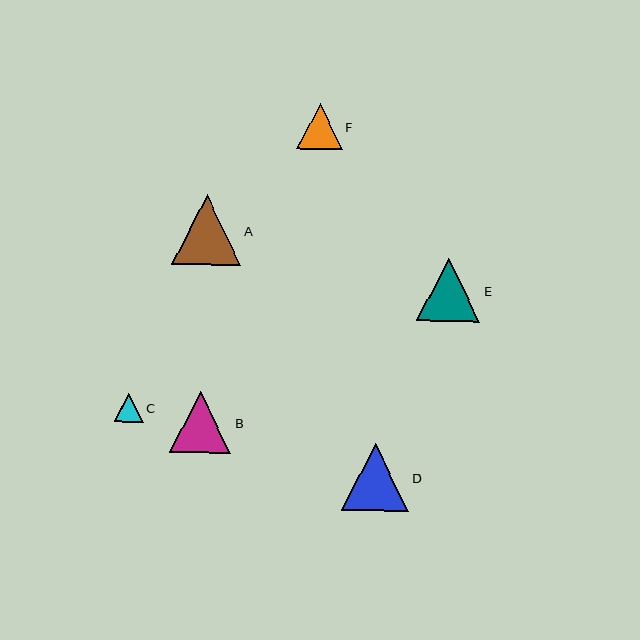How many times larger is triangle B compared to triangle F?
Triangle B is approximately 1.3 times the size of triangle F.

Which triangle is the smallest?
Triangle C is the smallest with a size of approximately 29 pixels.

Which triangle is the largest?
Triangle A is the largest with a size of approximately 69 pixels.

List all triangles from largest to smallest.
From largest to smallest: A, D, E, B, F, C.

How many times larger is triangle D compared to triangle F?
Triangle D is approximately 1.5 times the size of triangle F.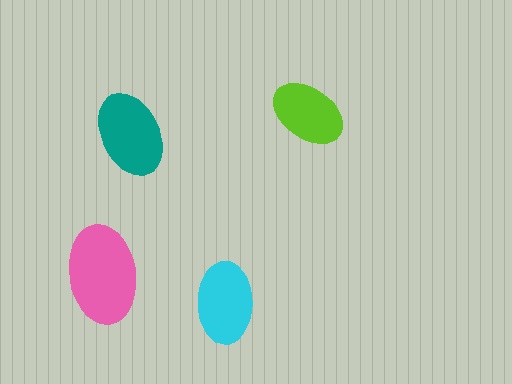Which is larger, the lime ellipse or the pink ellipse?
The pink one.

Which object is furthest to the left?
The pink ellipse is leftmost.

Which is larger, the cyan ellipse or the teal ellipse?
The teal one.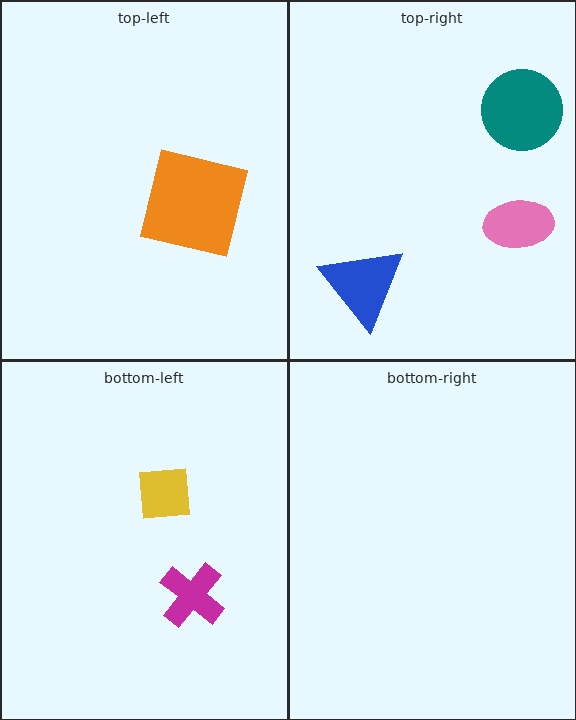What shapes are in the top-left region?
The orange square.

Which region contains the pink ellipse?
The top-right region.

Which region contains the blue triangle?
The top-right region.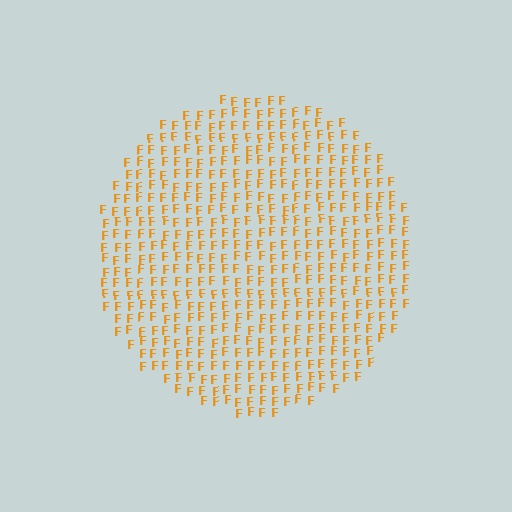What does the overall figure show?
The overall figure shows a circle.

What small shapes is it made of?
It is made of small letter F's.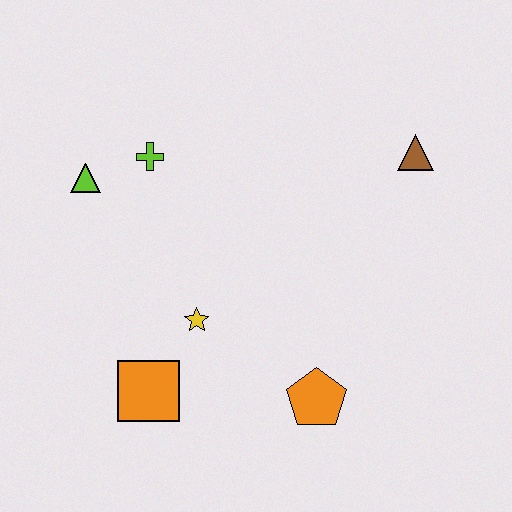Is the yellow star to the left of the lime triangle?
No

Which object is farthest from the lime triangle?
The brown triangle is farthest from the lime triangle.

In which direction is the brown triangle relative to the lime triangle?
The brown triangle is to the right of the lime triangle.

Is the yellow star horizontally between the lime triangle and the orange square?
No